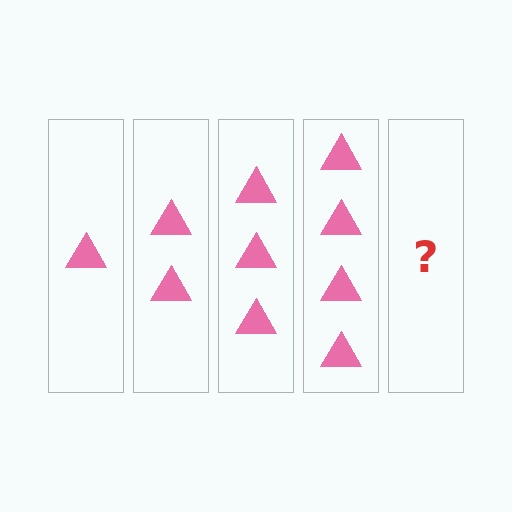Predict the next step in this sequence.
The next step is 5 triangles.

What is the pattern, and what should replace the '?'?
The pattern is that each step adds one more triangle. The '?' should be 5 triangles.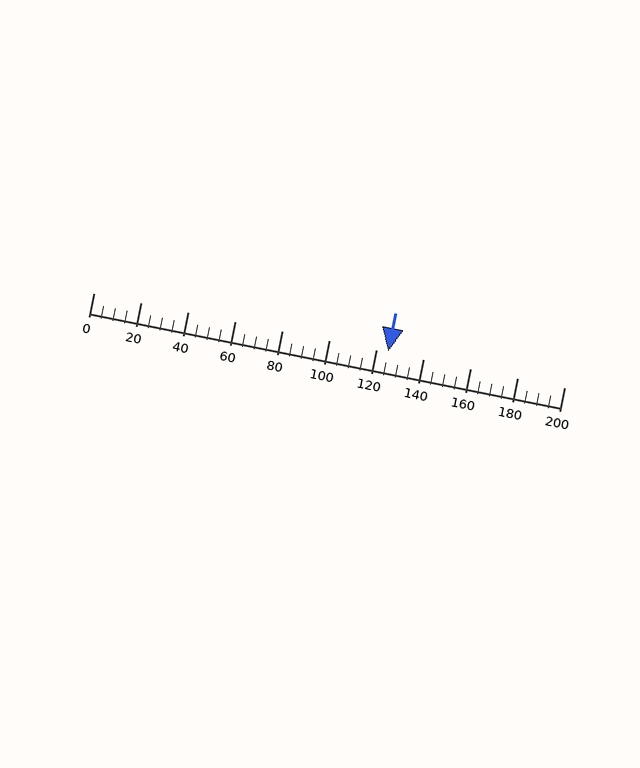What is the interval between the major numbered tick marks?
The major tick marks are spaced 20 units apart.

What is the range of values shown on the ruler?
The ruler shows values from 0 to 200.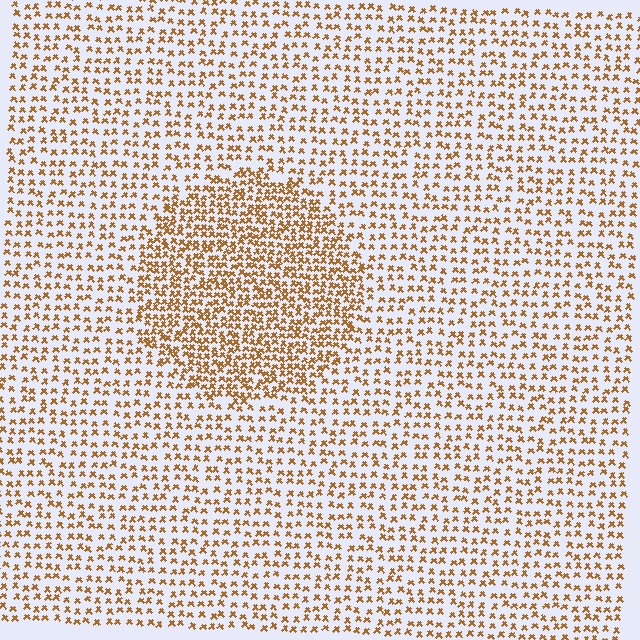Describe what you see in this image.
The image contains small brown elements arranged at two different densities. A circle-shaped region is visible where the elements are more densely packed than the surrounding area.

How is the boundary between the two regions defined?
The boundary is defined by a change in element density (approximately 1.9x ratio). All elements are the same color, size, and shape.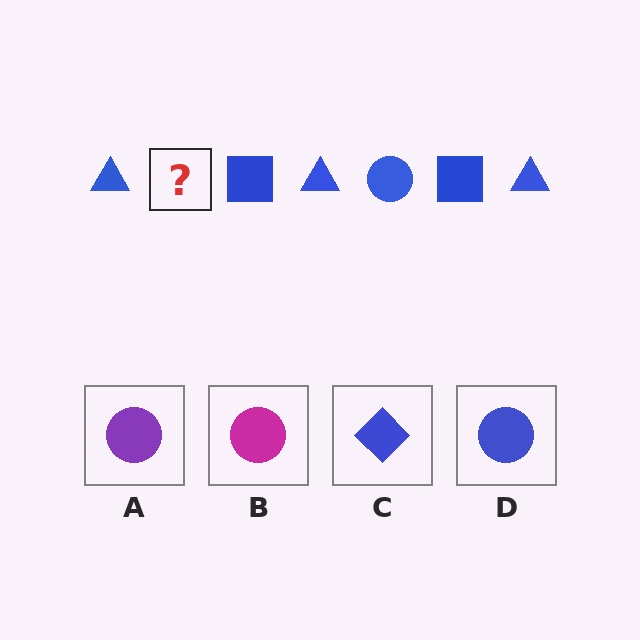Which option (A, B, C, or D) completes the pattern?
D.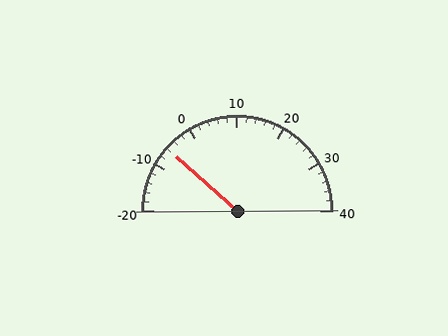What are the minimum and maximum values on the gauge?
The gauge ranges from -20 to 40.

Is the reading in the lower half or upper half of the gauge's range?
The reading is in the lower half of the range (-20 to 40).